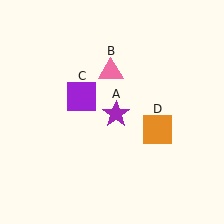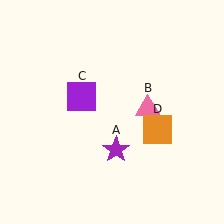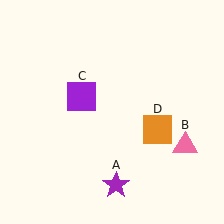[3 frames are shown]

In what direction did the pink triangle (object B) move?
The pink triangle (object B) moved down and to the right.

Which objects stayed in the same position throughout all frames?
Purple square (object C) and orange square (object D) remained stationary.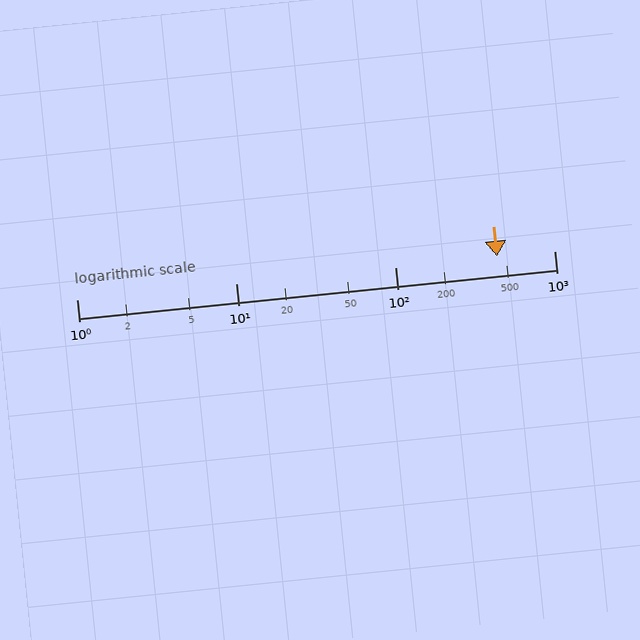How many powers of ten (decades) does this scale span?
The scale spans 3 decades, from 1 to 1000.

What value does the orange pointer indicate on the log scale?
The pointer indicates approximately 440.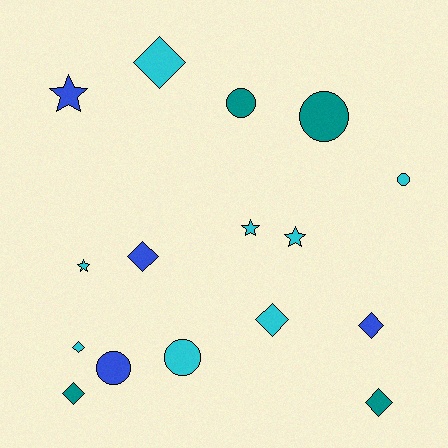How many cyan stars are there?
There are 3 cyan stars.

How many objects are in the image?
There are 16 objects.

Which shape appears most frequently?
Diamond, with 7 objects.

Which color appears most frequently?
Cyan, with 8 objects.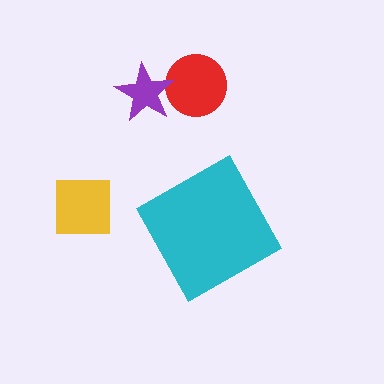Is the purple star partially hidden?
No, the purple star is fully visible.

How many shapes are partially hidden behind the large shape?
0 shapes are partially hidden.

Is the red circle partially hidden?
No, the red circle is fully visible.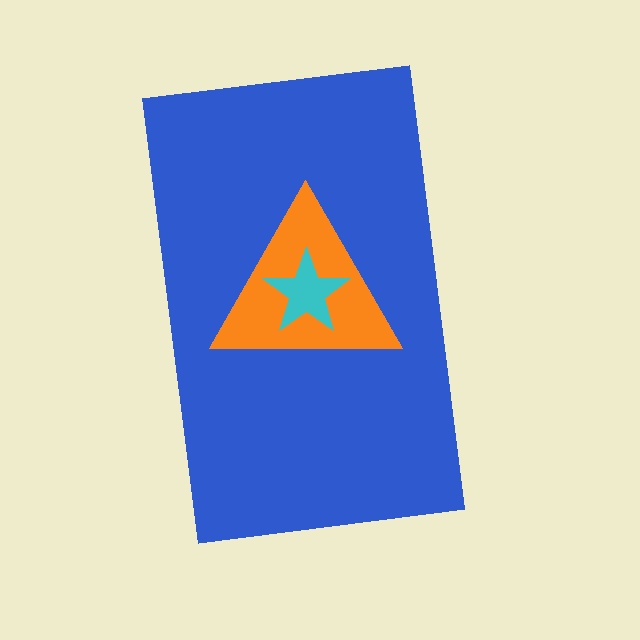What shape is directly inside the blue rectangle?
The orange triangle.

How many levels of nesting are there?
3.